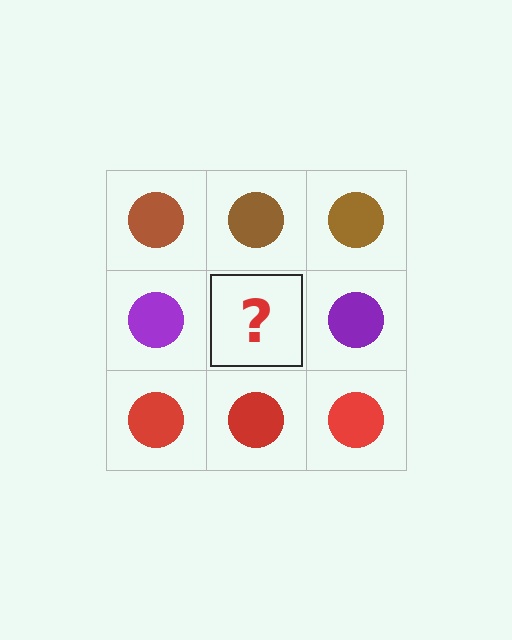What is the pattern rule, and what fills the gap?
The rule is that each row has a consistent color. The gap should be filled with a purple circle.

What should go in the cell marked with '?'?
The missing cell should contain a purple circle.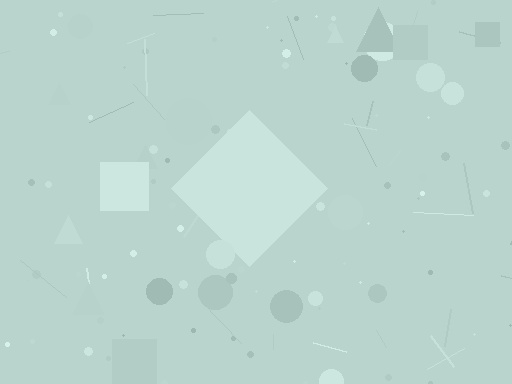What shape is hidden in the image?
A diamond is hidden in the image.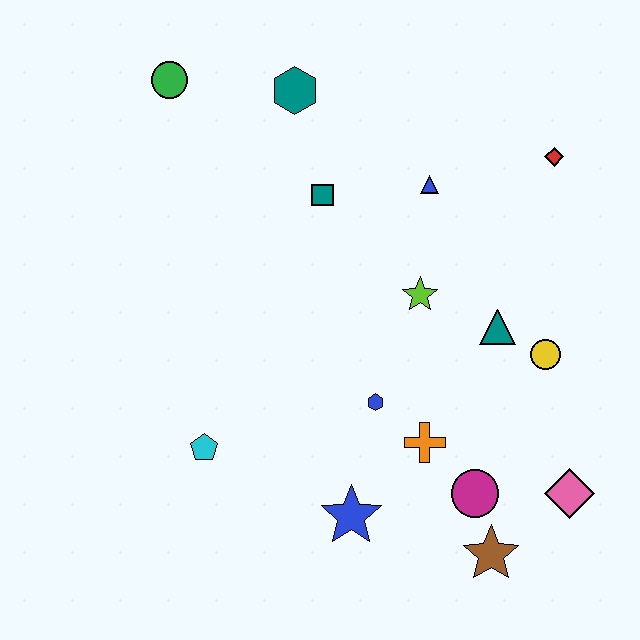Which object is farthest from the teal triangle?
The green circle is farthest from the teal triangle.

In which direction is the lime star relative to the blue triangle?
The lime star is below the blue triangle.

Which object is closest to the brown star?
The magenta circle is closest to the brown star.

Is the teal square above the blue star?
Yes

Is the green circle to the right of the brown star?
No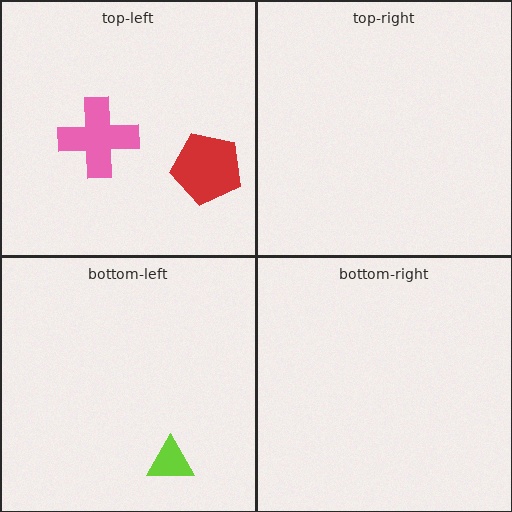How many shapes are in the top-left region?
2.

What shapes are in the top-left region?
The red pentagon, the pink cross.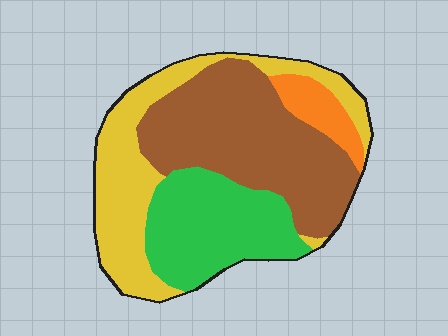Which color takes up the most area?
Brown, at roughly 40%.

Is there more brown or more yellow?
Brown.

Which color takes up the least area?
Orange, at roughly 5%.